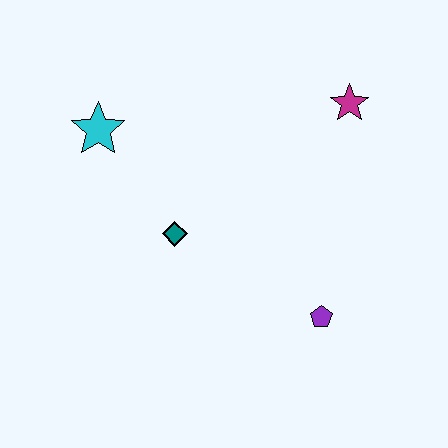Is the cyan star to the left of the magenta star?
Yes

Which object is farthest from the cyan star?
The purple pentagon is farthest from the cyan star.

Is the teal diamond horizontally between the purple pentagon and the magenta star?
No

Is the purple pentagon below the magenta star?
Yes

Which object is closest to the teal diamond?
The cyan star is closest to the teal diamond.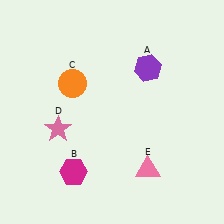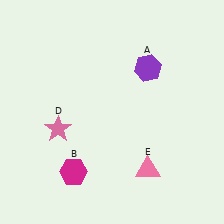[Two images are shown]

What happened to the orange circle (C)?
The orange circle (C) was removed in Image 2. It was in the top-left area of Image 1.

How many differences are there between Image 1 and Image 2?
There is 1 difference between the two images.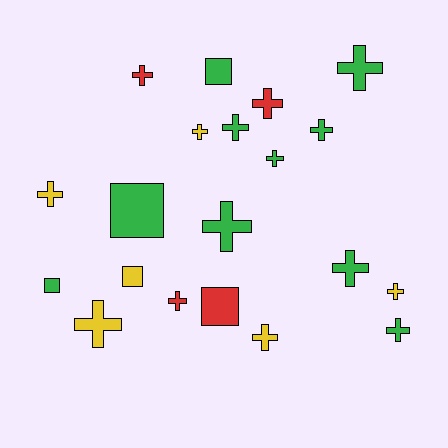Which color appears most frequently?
Green, with 10 objects.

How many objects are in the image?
There are 20 objects.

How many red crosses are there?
There are 3 red crosses.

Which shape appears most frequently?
Cross, with 15 objects.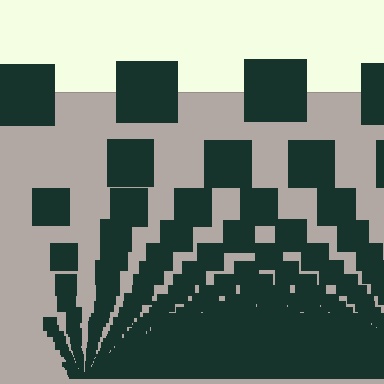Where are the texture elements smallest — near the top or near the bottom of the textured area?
Near the bottom.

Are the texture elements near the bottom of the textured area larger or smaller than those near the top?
Smaller. The gradient is inverted — elements near the bottom are smaller and denser.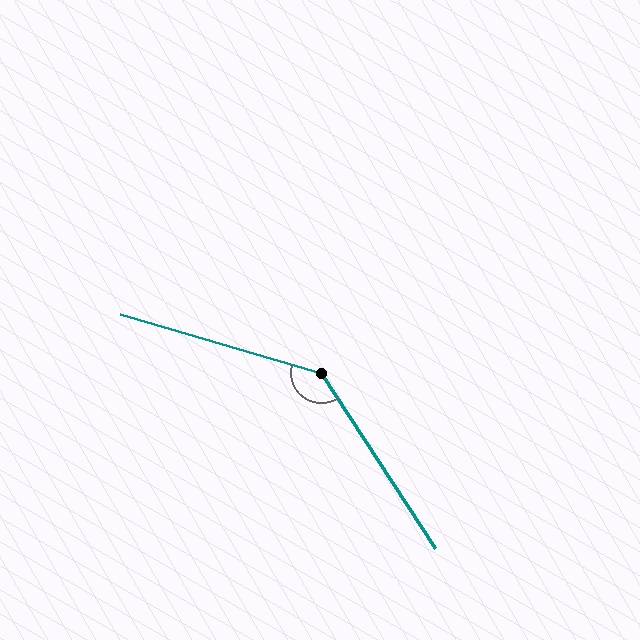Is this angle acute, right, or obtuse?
It is obtuse.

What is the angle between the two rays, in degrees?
Approximately 139 degrees.